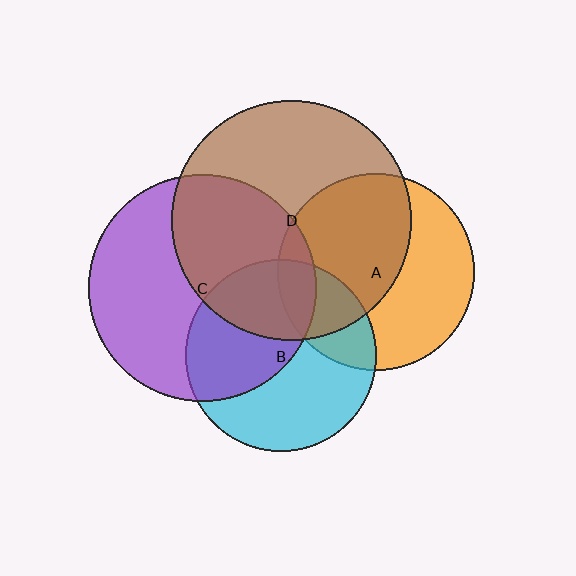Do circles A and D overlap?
Yes.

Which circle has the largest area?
Circle D (brown).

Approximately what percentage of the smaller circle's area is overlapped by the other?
Approximately 55%.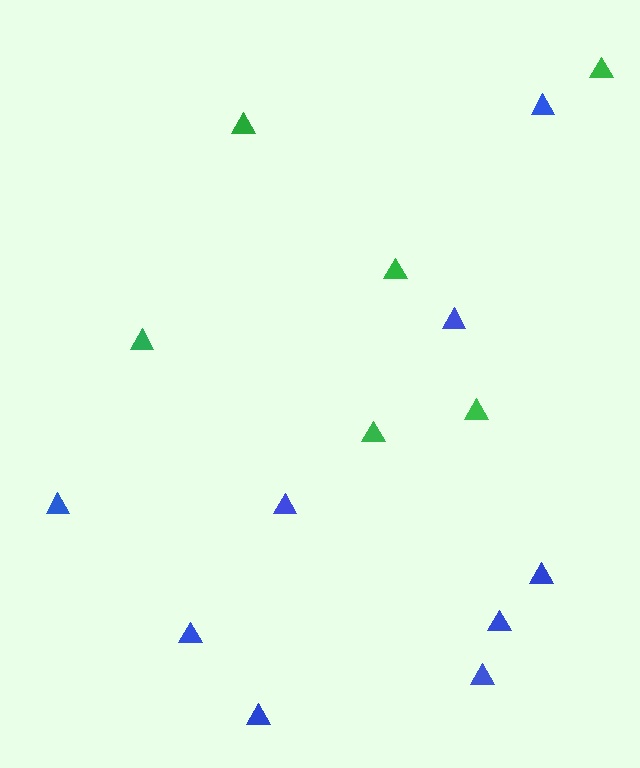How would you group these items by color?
There are 2 groups: one group of green triangles (6) and one group of blue triangles (9).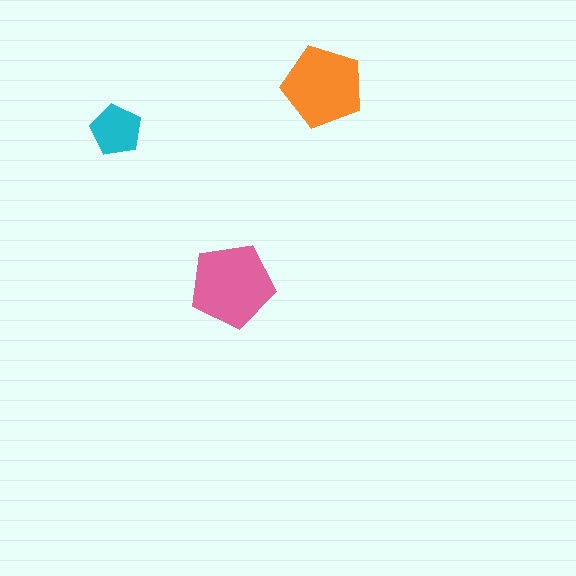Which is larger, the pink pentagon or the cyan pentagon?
The pink one.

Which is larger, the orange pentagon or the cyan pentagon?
The orange one.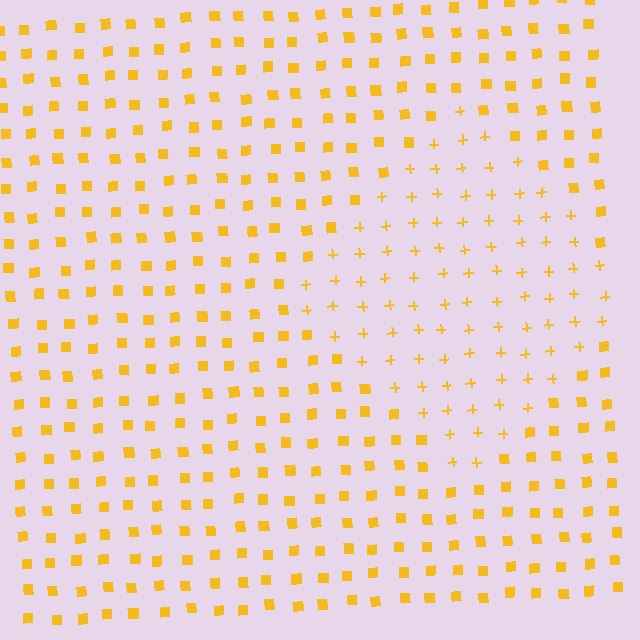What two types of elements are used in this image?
The image uses plus signs inside the diamond region and squares outside it.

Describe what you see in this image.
The image is filled with small yellow elements arranged in a uniform grid. A diamond-shaped region contains plus signs, while the surrounding area contains squares. The boundary is defined purely by the change in element shape.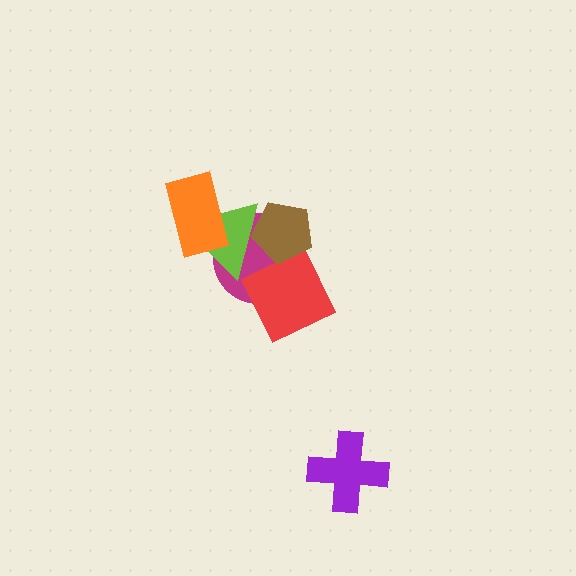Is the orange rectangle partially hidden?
No, no other shape covers it.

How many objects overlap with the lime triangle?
3 objects overlap with the lime triangle.